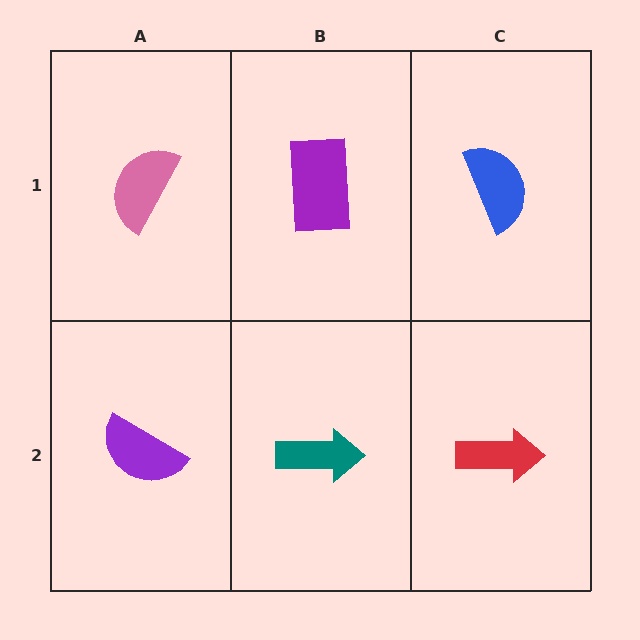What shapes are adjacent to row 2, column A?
A pink semicircle (row 1, column A), a teal arrow (row 2, column B).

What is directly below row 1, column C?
A red arrow.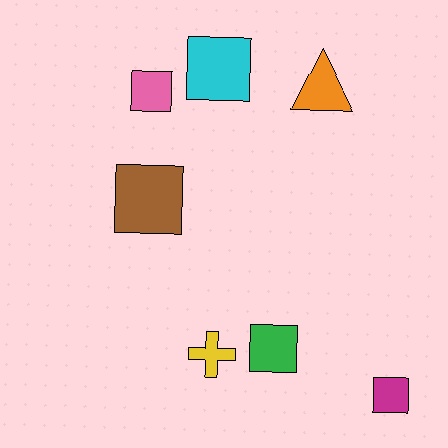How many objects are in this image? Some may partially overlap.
There are 7 objects.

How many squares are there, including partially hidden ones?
There are 5 squares.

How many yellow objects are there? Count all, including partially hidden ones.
There is 1 yellow object.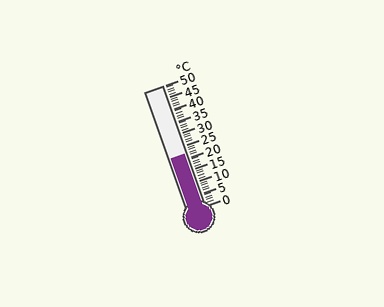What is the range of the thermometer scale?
The thermometer scale ranges from 0°C to 50°C.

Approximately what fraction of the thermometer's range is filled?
The thermometer is filled to approximately 45% of its range.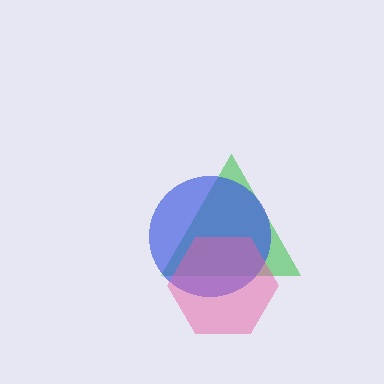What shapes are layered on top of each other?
The layered shapes are: a green triangle, a blue circle, a pink hexagon.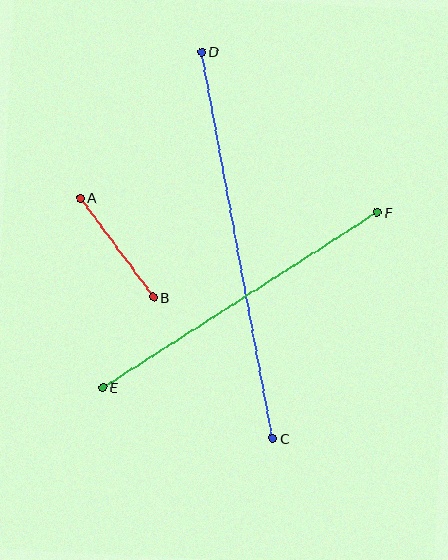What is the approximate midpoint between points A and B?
The midpoint is at approximately (117, 248) pixels.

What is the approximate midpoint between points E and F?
The midpoint is at approximately (240, 300) pixels.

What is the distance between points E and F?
The distance is approximately 326 pixels.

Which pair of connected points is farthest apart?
Points C and D are farthest apart.